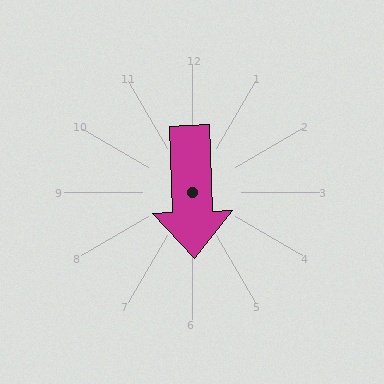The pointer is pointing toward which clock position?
Roughly 6 o'clock.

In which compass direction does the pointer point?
South.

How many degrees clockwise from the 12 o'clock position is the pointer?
Approximately 178 degrees.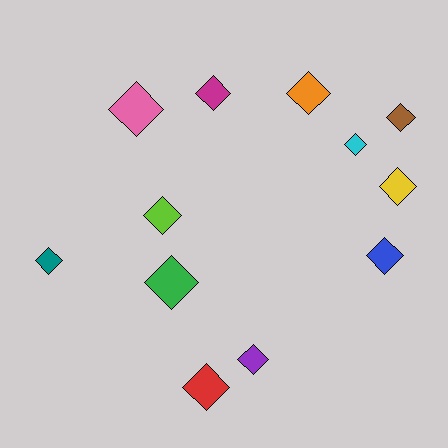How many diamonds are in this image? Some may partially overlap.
There are 12 diamonds.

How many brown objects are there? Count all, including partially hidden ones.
There is 1 brown object.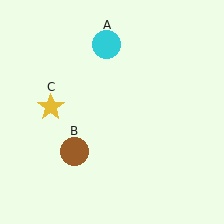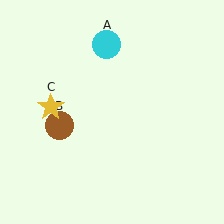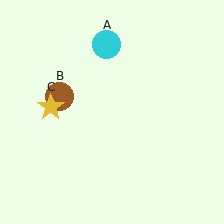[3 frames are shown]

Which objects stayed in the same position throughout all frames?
Cyan circle (object A) and yellow star (object C) remained stationary.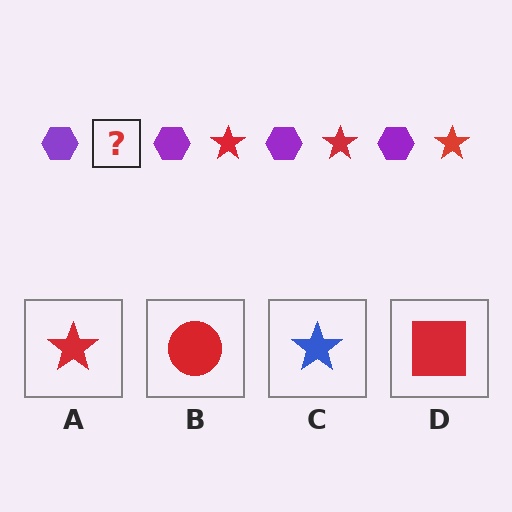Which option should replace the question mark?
Option A.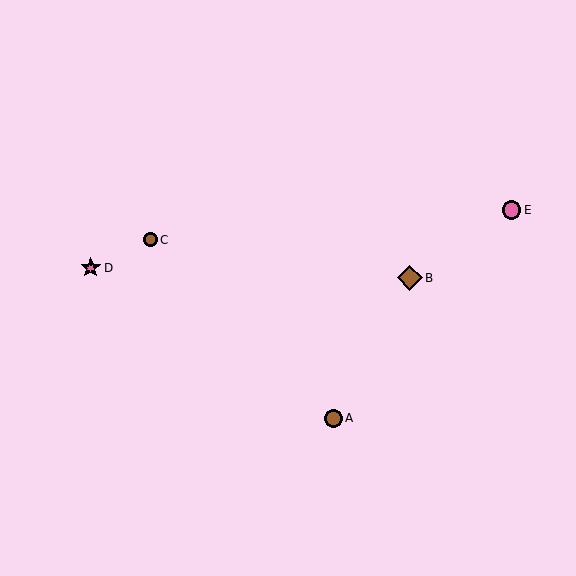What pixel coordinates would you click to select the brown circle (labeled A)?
Click at (333, 418) to select the brown circle A.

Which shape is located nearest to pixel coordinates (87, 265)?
The pink star (labeled D) at (91, 268) is nearest to that location.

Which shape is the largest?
The brown diamond (labeled B) is the largest.